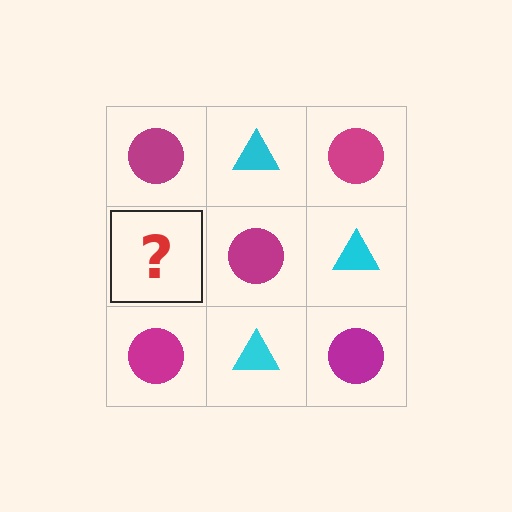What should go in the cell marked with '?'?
The missing cell should contain a cyan triangle.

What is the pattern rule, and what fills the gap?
The rule is that it alternates magenta circle and cyan triangle in a checkerboard pattern. The gap should be filled with a cyan triangle.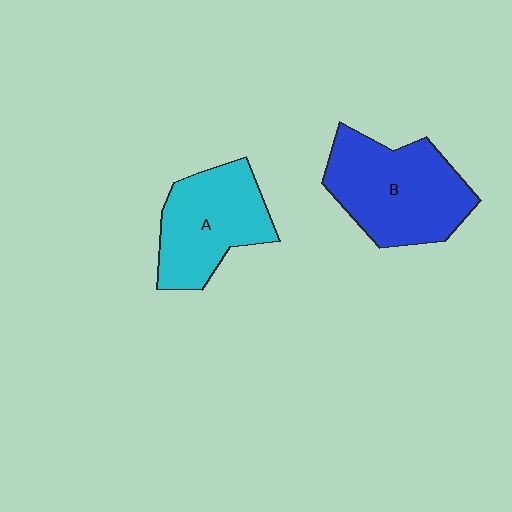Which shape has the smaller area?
Shape A (cyan).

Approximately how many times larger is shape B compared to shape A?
Approximately 1.2 times.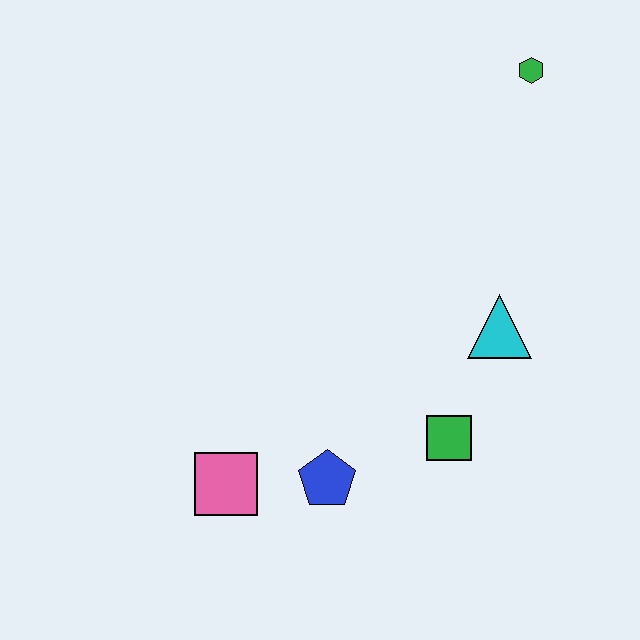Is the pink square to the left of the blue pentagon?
Yes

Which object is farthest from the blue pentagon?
The green hexagon is farthest from the blue pentagon.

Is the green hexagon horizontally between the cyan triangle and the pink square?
No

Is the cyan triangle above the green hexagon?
No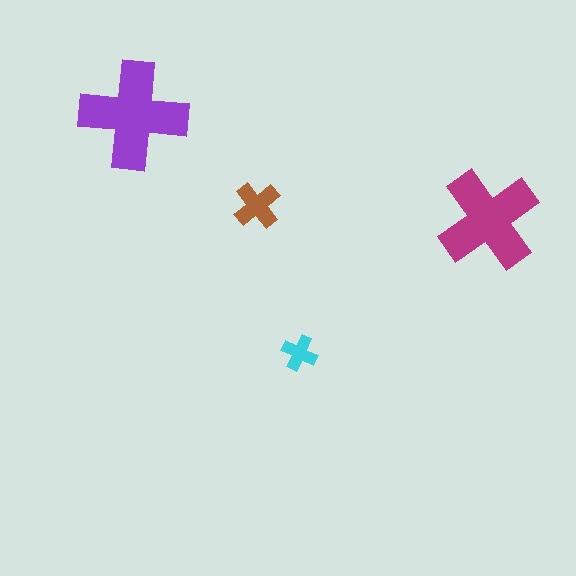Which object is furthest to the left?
The purple cross is leftmost.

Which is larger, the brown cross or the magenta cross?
The magenta one.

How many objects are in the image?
There are 4 objects in the image.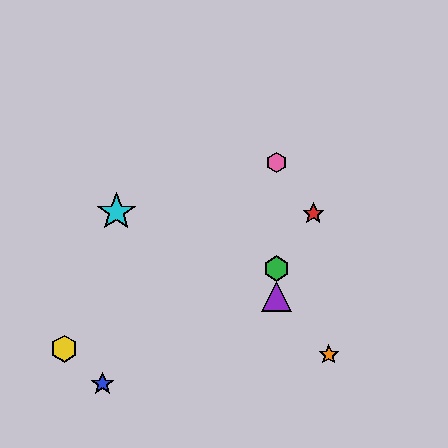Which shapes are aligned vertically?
The green hexagon, the purple triangle, the pink hexagon are aligned vertically.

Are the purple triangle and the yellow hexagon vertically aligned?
No, the purple triangle is at x≈276 and the yellow hexagon is at x≈64.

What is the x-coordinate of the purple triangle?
The purple triangle is at x≈276.